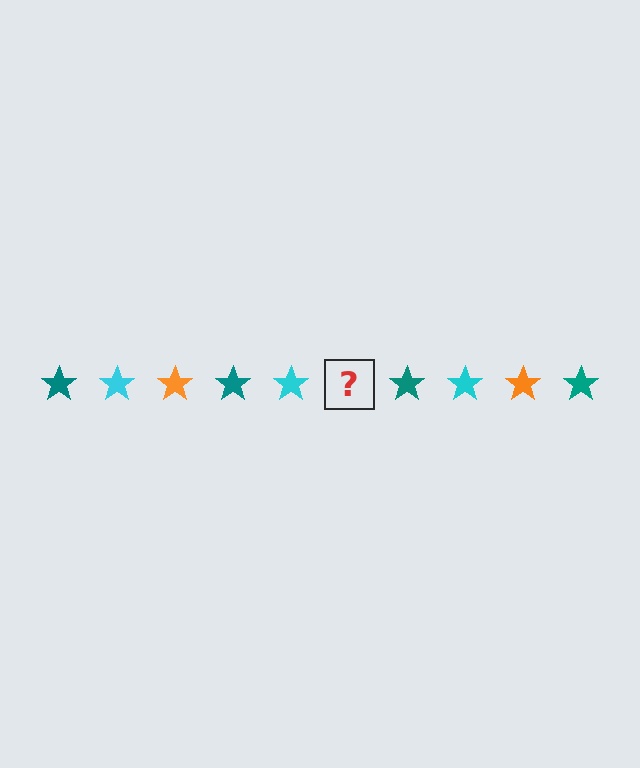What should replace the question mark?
The question mark should be replaced with an orange star.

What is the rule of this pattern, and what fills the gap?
The rule is that the pattern cycles through teal, cyan, orange stars. The gap should be filled with an orange star.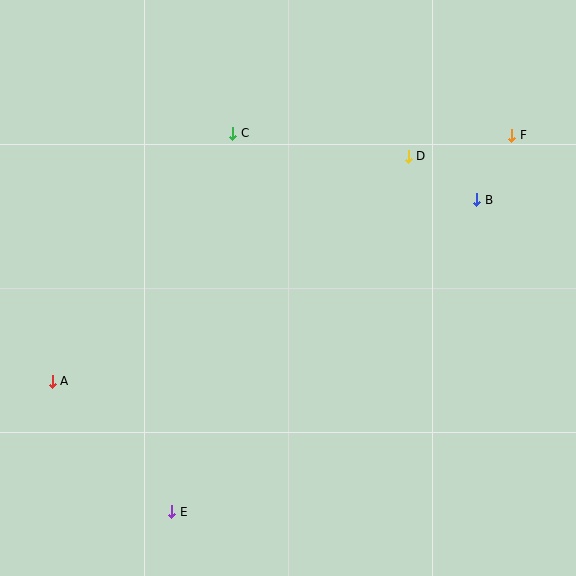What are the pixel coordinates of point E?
Point E is at (172, 512).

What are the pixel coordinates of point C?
Point C is at (233, 133).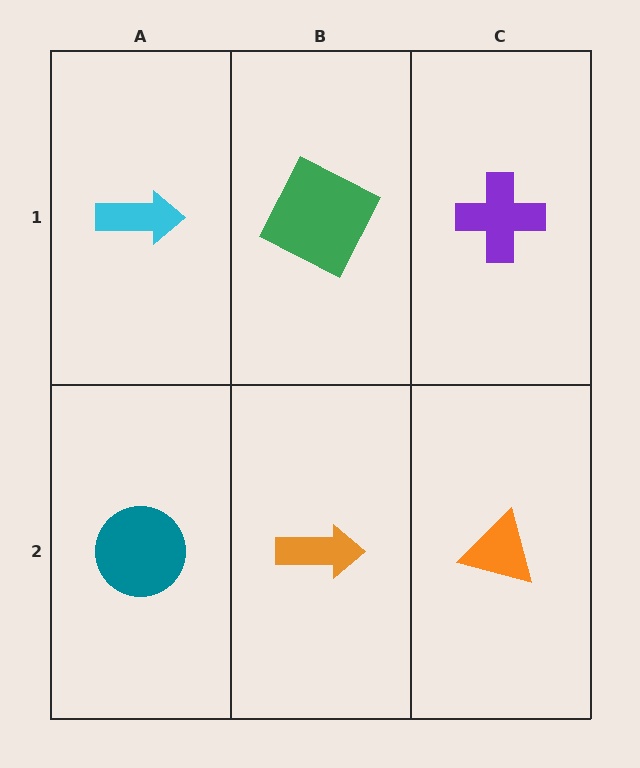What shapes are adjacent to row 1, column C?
An orange triangle (row 2, column C), a green square (row 1, column B).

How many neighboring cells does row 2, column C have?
2.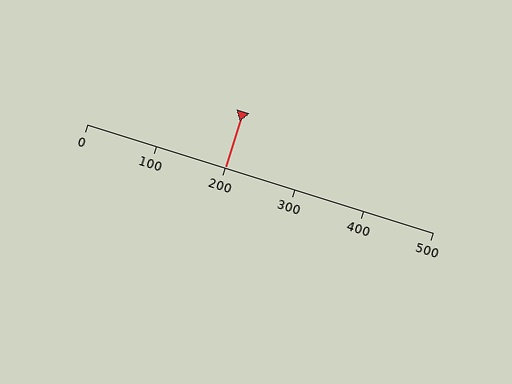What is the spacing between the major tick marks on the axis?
The major ticks are spaced 100 apart.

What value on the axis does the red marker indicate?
The marker indicates approximately 200.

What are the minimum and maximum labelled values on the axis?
The axis runs from 0 to 500.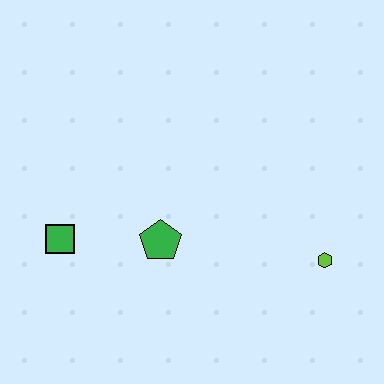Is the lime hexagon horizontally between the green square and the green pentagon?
No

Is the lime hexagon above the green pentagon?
No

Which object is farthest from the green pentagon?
The lime hexagon is farthest from the green pentagon.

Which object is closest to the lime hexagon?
The green pentagon is closest to the lime hexagon.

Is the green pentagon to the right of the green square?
Yes